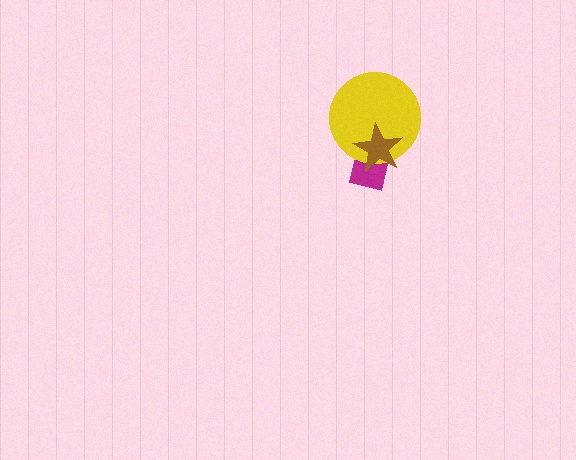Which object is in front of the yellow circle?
The brown star is in front of the yellow circle.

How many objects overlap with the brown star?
2 objects overlap with the brown star.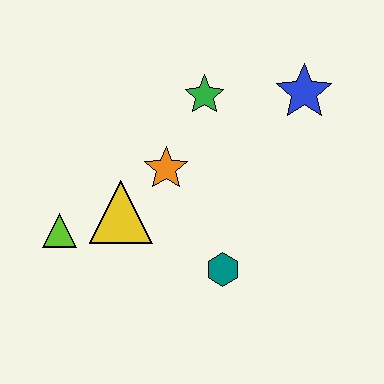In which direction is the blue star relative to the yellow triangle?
The blue star is to the right of the yellow triangle.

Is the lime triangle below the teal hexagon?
No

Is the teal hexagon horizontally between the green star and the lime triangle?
No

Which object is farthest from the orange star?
The blue star is farthest from the orange star.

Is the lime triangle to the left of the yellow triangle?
Yes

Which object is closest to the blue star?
The green star is closest to the blue star.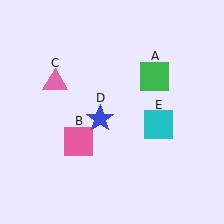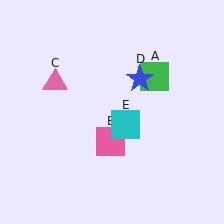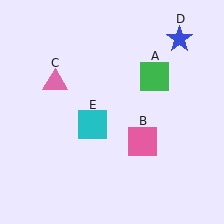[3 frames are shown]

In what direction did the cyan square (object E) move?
The cyan square (object E) moved left.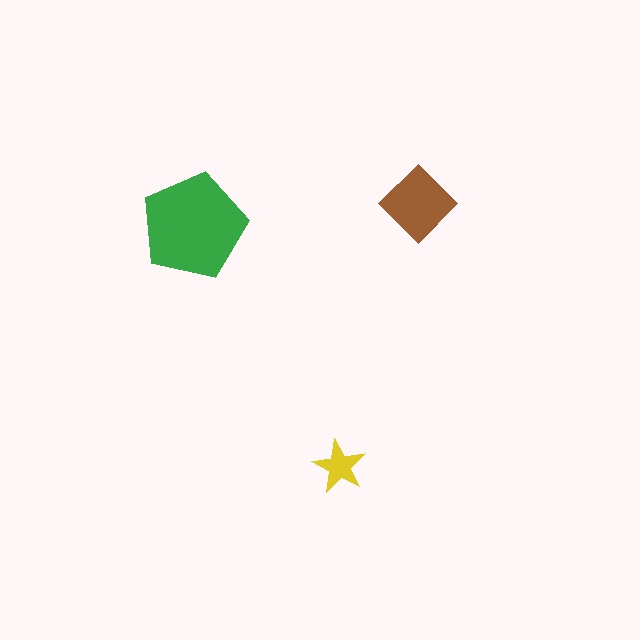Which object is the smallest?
The yellow star.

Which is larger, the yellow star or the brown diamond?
The brown diamond.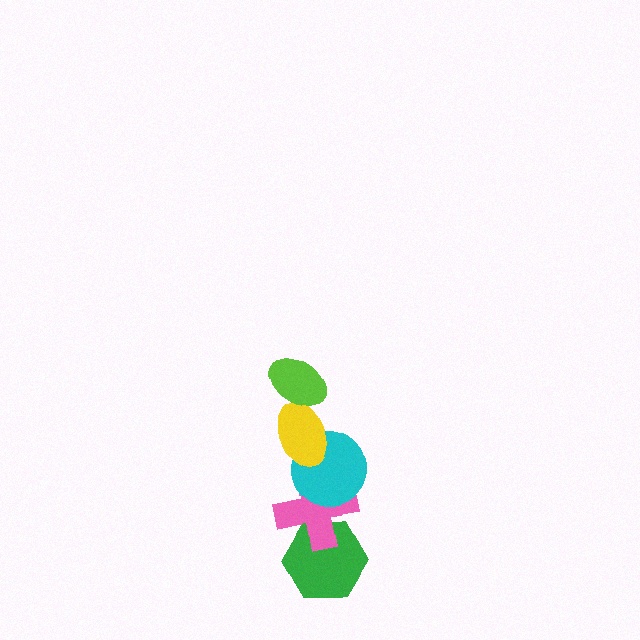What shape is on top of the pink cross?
The cyan circle is on top of the pink cross.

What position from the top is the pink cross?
The pink cross is 4th from the top.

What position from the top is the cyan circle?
The cyan circle is 3rd from the top.